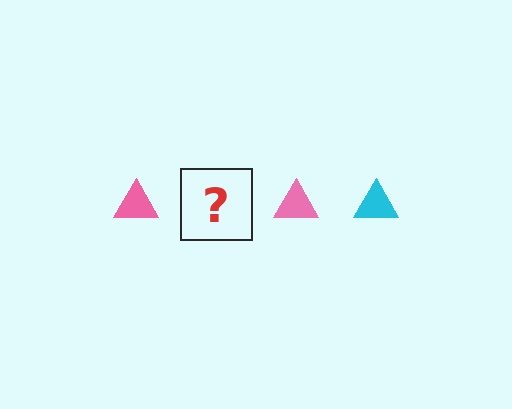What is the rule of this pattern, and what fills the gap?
The rule is that the pattern cycles through pink, cyan triangles. The gap should be filled with a cyan triangle.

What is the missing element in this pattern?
The missing element is a cyan triangle.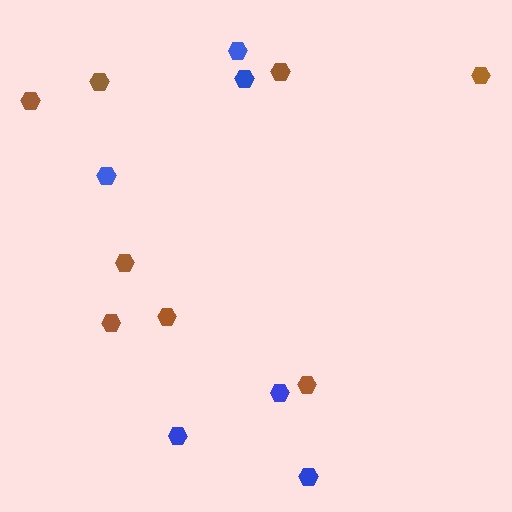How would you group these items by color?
There are 2 groups: one group of blue hexagons (6) and one group of brown hexagons (8).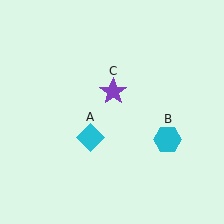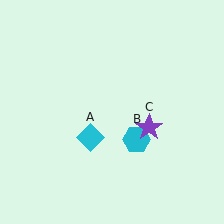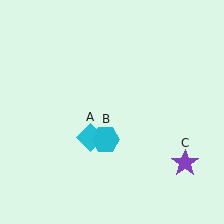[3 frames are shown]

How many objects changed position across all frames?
2 objects changed position: cyan hexagon (object B), purple star (object C).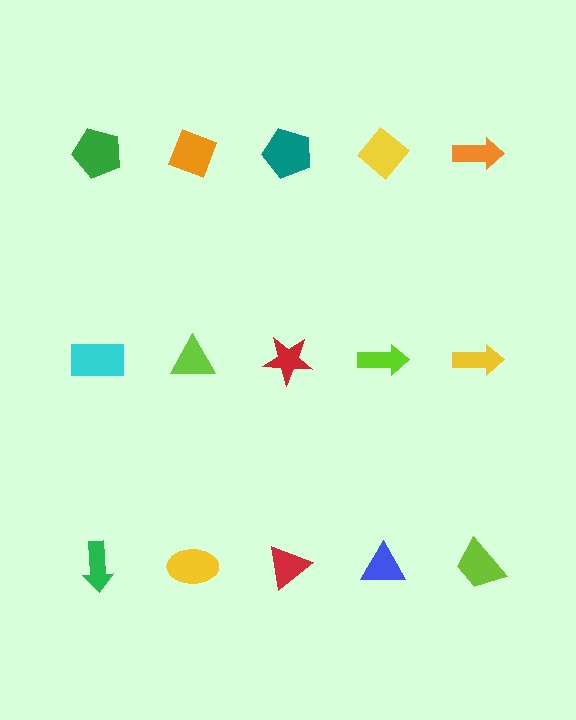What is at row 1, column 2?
An orange diamond.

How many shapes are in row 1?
5 shapes.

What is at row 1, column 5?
An orange arrow.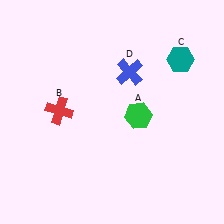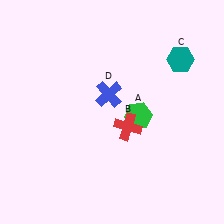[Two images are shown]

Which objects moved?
The objects that moved are: the red cross (B), the blue cross (D).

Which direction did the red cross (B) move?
The red cross (B) moved right.